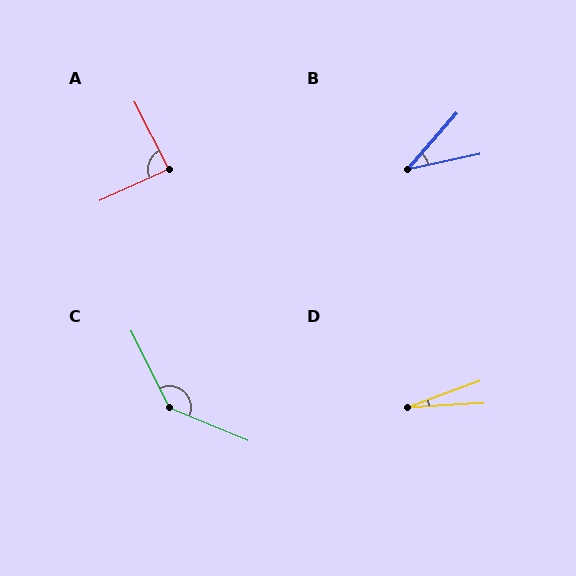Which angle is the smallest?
D, at approximately 17 degrees.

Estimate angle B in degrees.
Approximately 36 degrees.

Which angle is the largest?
C, at approximately 138 degrees.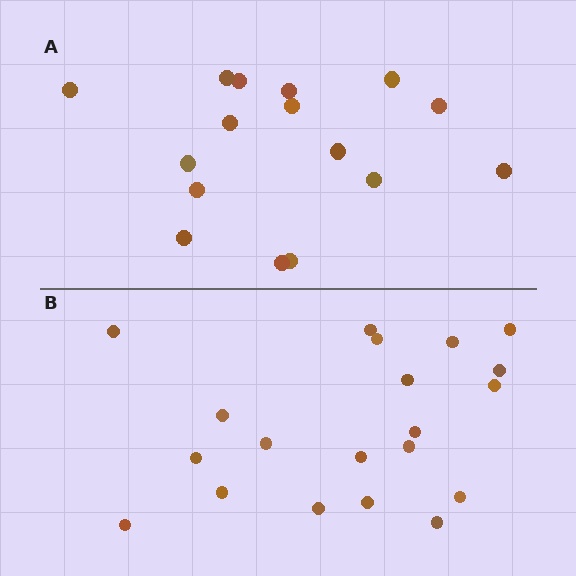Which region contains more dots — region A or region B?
Region B (the bottom region) has more dots.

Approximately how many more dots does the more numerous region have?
Region B has about 4 more dots than region A.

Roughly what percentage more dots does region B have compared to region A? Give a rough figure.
About 25% more.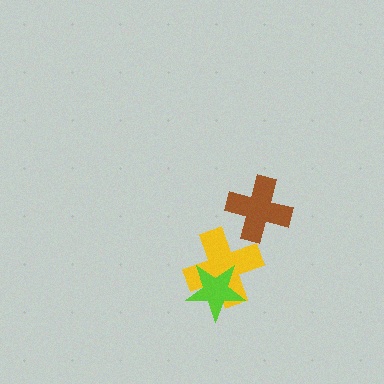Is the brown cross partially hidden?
No, no other shape covers it.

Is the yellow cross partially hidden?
Yes, it is partially covered by another shape.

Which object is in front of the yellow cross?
The lime star is in front of the yellow cross.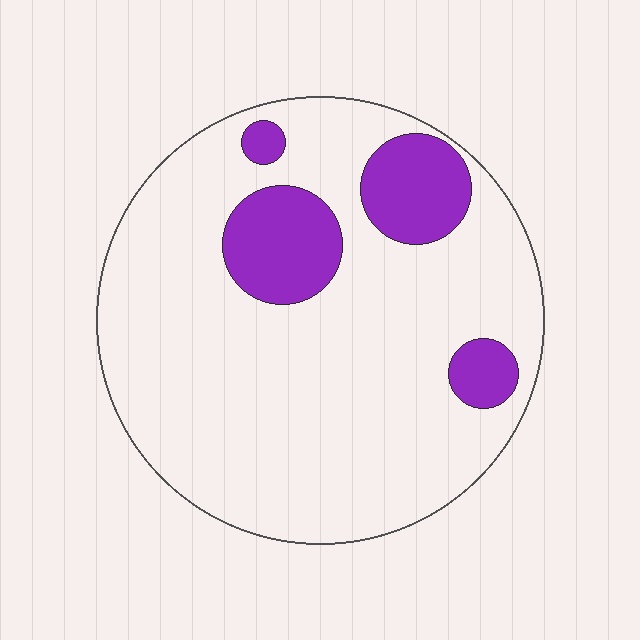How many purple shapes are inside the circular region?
4.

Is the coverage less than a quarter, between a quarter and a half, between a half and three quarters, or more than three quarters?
Less than a quarter.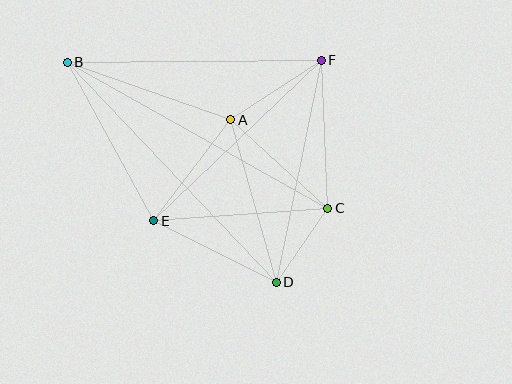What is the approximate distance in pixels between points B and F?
The distance between B and F is approximately 254 pixels.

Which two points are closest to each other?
Points C and D are closest to each other.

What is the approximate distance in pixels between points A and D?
The distance between A and D is approximately 169 pixels.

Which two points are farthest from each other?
Points B and D are farthest from each other.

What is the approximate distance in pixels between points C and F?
The distance between C and F is approximately 148 pixels.